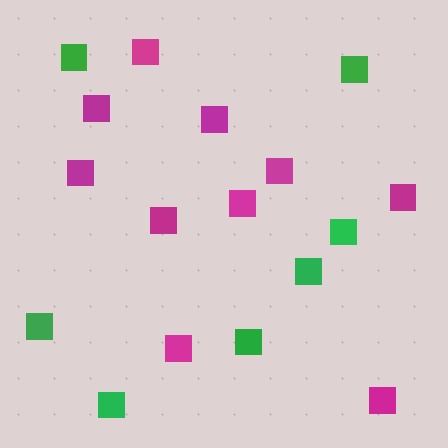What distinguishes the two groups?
There are 2 groups: one group of green squares (7) and one group of magenta squares (10).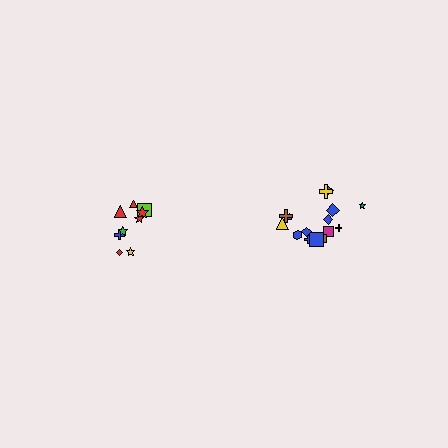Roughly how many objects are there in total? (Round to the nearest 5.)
Roughly 25 objects in total.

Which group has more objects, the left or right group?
The right group.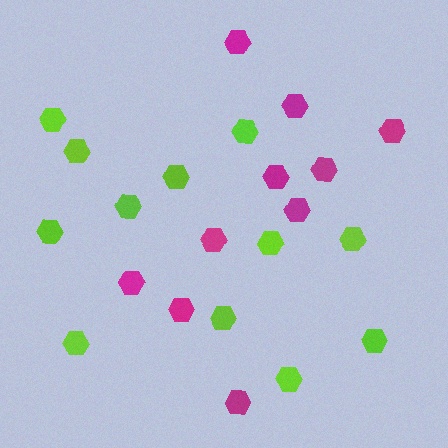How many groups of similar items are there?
There are 2 groups: one group of lime hexagons (12) and one group of magenta hexagons (10).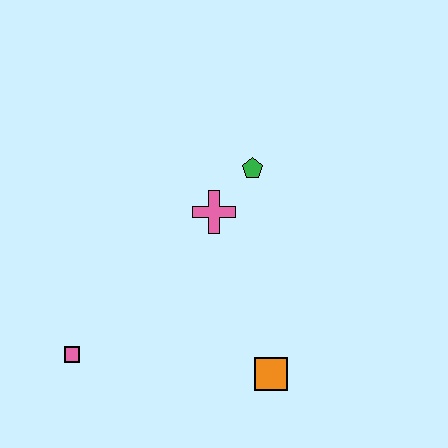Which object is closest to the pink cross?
The green pentagon is closest to the pink cross.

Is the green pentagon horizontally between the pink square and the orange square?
Yes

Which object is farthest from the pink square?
The green pentagon is farthest from the pink square.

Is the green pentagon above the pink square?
Yes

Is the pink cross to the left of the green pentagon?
Yes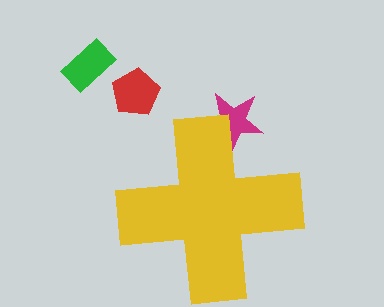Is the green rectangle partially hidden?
No, the green rectangle is fully visible.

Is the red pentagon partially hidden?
No, the red pentagon is fully visible.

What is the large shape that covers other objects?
A yellow cross.